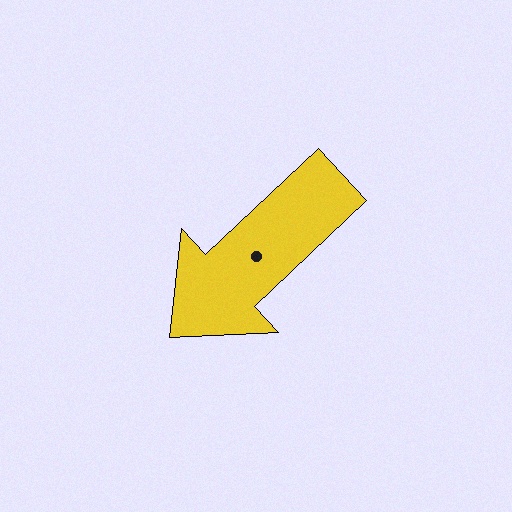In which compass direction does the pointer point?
Southwest.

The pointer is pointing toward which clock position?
Roughly 8 o'clock.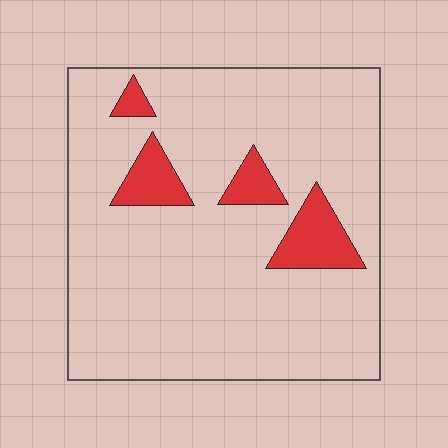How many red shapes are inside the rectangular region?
4.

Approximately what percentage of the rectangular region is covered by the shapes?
Approximately 10%.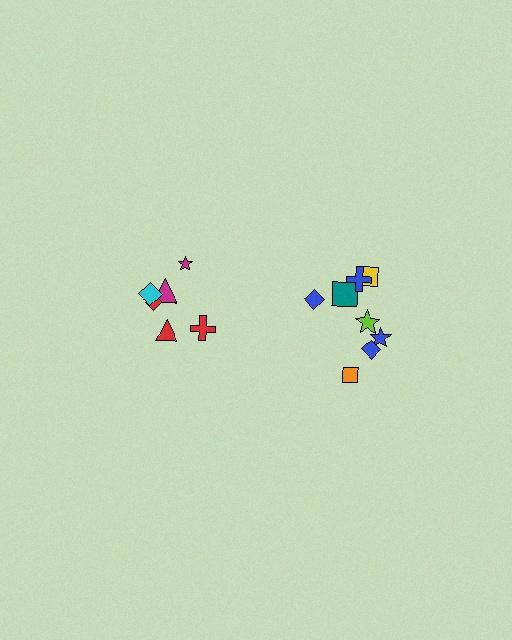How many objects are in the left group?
There are 6 objects.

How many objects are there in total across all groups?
There are 14 objects.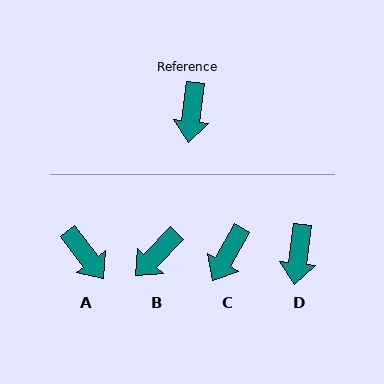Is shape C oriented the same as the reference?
No, it is off by about 22 degrees.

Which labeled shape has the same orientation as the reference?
D.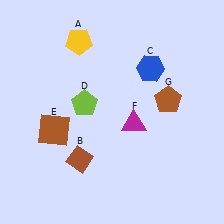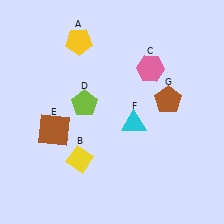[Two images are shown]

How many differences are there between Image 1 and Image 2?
There are 3 differences between the two images.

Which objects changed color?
B changed from brown to yellow. C changed from blue to pink. F changed from magenta to cyan.